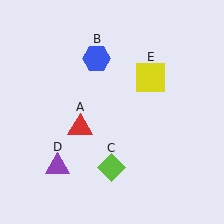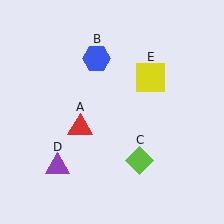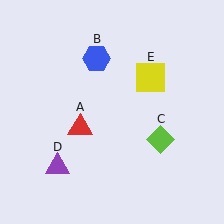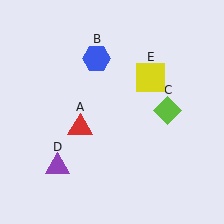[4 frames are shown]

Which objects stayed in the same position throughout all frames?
Red triangle (object A) and blue hexagon (object B) and purple triangle (object D) and yellow square (object E) remained stationary.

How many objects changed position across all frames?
1 object changed position: lime diamond (object C).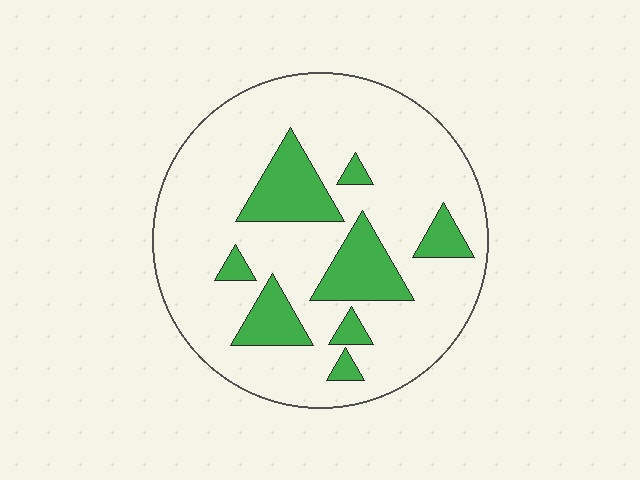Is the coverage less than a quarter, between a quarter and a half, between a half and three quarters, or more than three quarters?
Less than a quarter.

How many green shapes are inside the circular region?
8.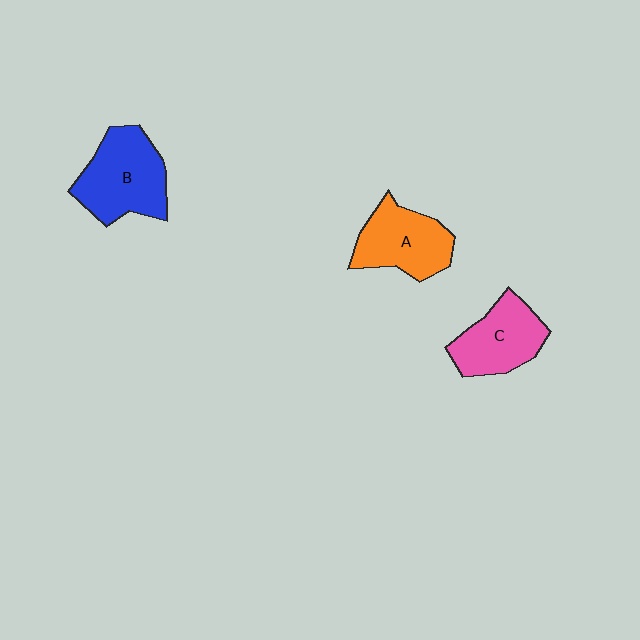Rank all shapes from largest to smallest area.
From largest to smallest: B (blue), A (orange), C (pink).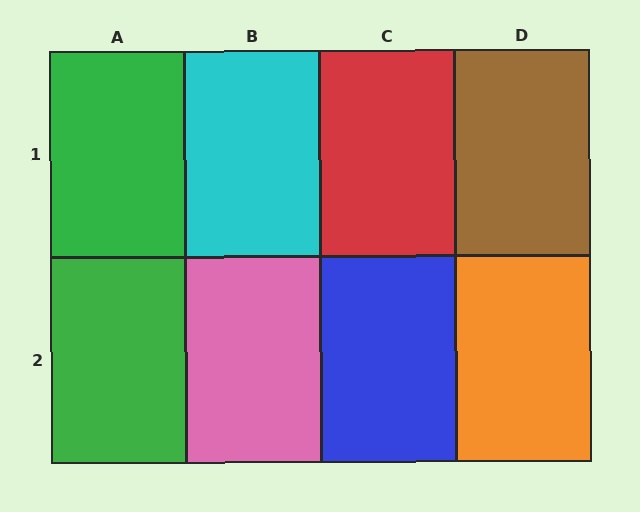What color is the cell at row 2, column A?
Green.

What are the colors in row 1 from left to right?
Green, cyan, red, brown.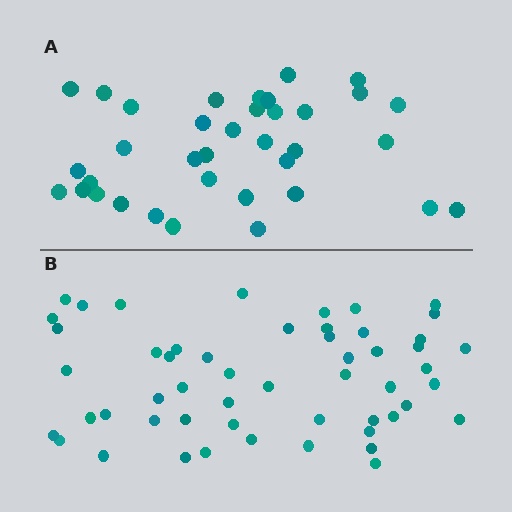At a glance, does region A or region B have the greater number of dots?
Region B (the bottom region) has more dots.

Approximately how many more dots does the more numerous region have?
Region B has approximately 15 more dots than region A.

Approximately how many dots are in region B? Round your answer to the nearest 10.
About 50 dots. (The exact count is 53, which rounds to 50.)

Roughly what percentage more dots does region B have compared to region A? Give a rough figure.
About 45% more.